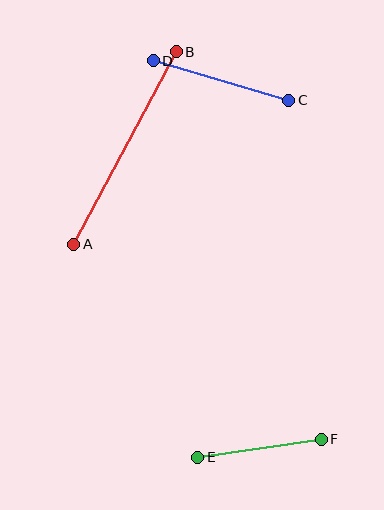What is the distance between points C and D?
The distance is approximately 141 pixels.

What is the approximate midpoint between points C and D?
The midpoint is at approximately (221, 80) pixels.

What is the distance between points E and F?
The distance is approximately 125 pixels.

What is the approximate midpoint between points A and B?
The midpoint is at approximately (125, 148) pixels.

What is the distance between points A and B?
The distance is approximately 218 pixels.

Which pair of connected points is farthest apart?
Points A and B are farthest apart.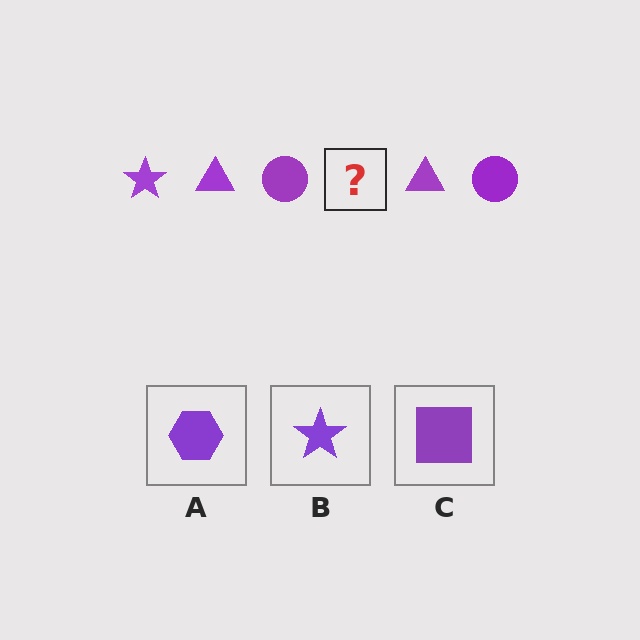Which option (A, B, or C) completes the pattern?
B.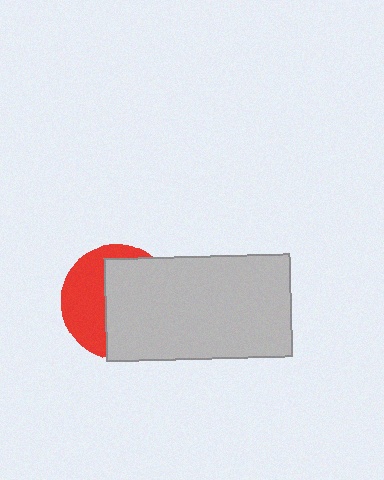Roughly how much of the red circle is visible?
A small part of it is visible (roughly 41%).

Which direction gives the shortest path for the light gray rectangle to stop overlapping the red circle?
Moving right gives the shortest separation.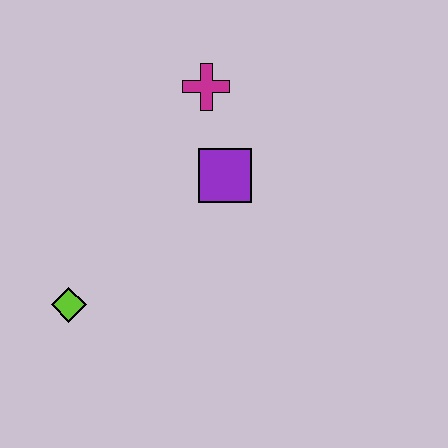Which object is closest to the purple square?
The magenta cross is closest to the purple square.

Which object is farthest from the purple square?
The lime diamond is farthest from the purple square.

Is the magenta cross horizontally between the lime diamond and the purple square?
Yes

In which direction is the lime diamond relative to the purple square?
The lime diamond is to the left of the purple square.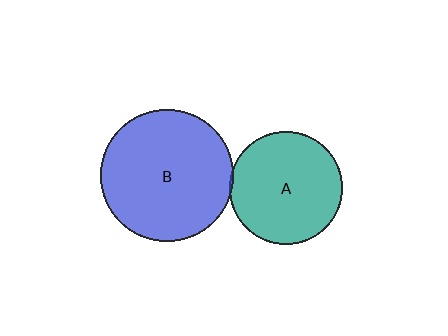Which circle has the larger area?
Circle B (blue).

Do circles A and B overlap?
Yes.